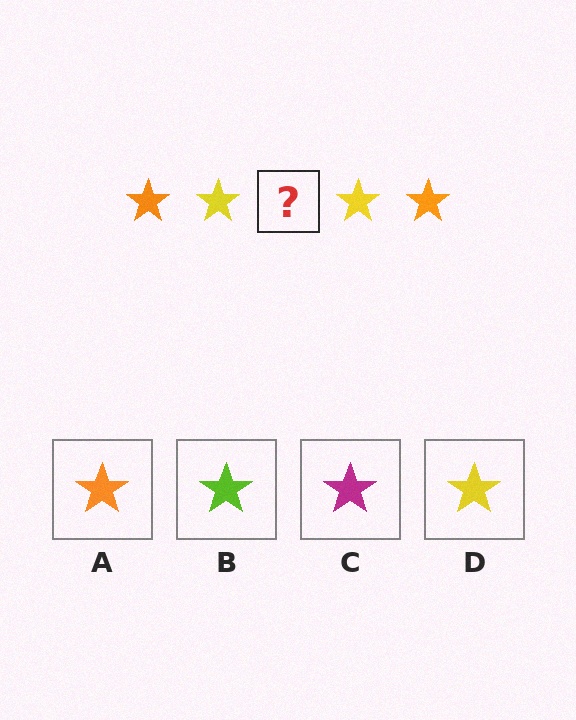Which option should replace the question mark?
Option A.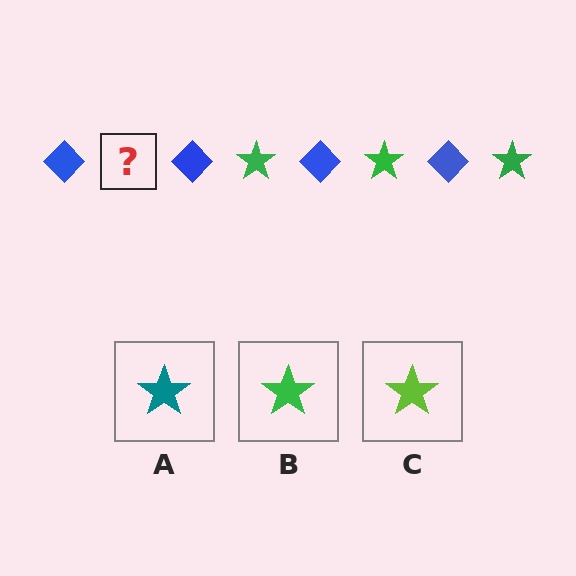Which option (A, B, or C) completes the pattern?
B.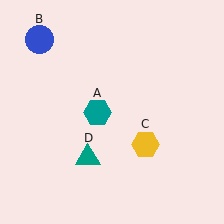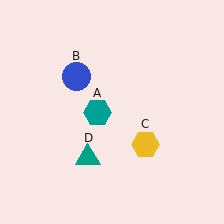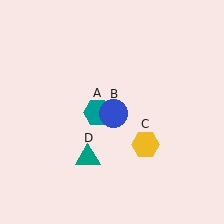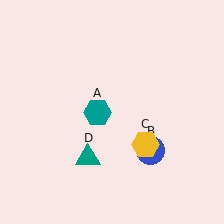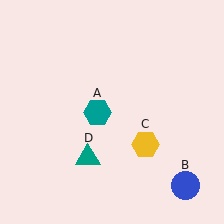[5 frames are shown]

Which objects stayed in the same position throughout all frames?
Teal hexagon (object A) and yellow hexagon (object C) and teal triangle (object D) remained stationary.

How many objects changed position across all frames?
1 object changed position: blue circle (object B).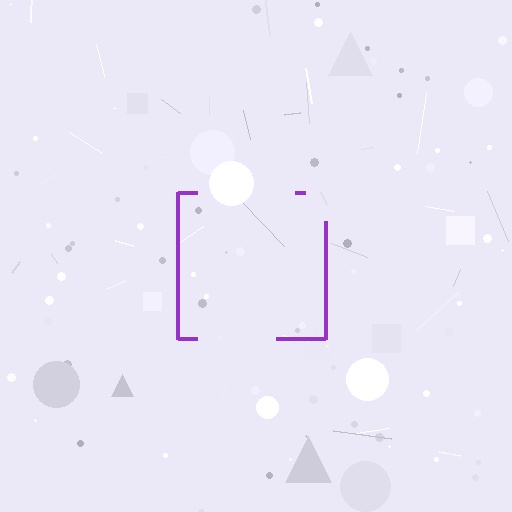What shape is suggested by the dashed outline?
The dashed outline suggests a square.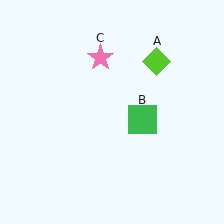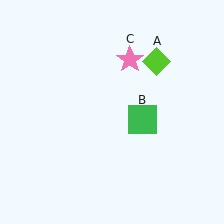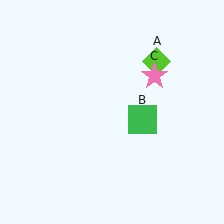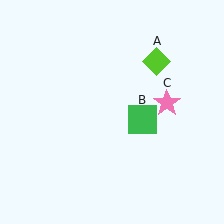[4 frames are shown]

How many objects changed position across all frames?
1 object changed position: pink star (object C).